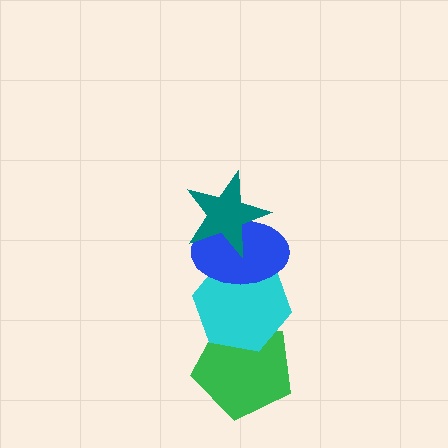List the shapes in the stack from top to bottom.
From top to bottom: the teal star, the blue ellipse, the cyan hexagon, the green pentagon.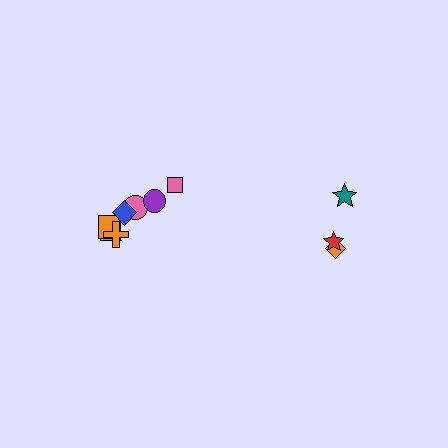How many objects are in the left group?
There are 7 objects.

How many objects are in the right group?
There are 3 objects.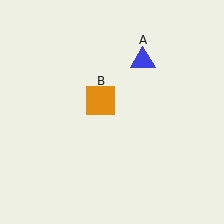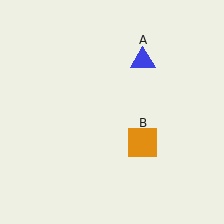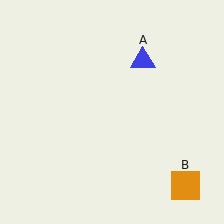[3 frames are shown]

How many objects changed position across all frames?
1 object changed position: orange square (object B).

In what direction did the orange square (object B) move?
The orange square (object B) moved down and to the right.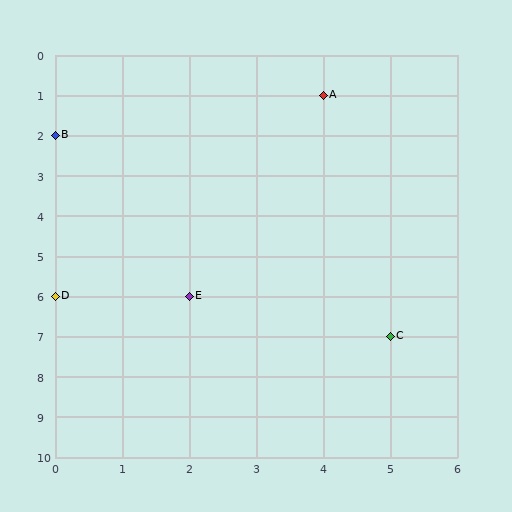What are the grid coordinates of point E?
Point E is at grid coordinates (2, 6).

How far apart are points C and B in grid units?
Points C and B are 5 columns and 5 rows apart (about 7.1 grid units diagonally).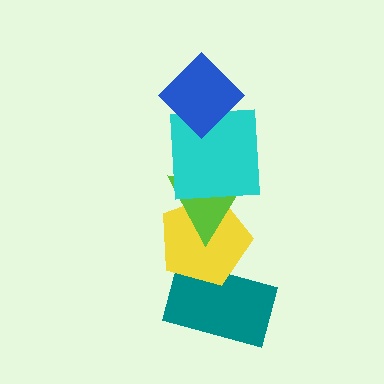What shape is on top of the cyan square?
The blue diamond is on top of the cyan square.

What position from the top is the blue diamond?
The blue diamond is 1st from the top.